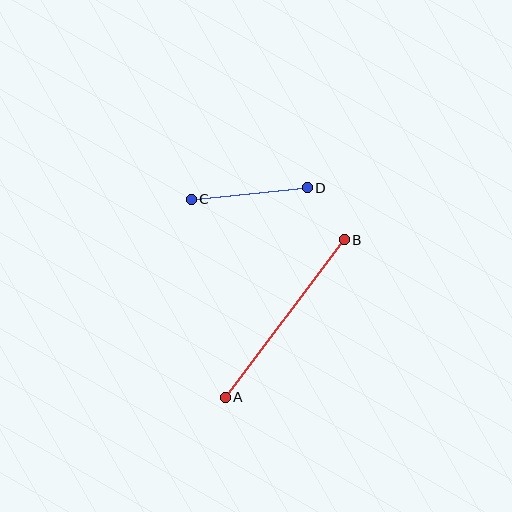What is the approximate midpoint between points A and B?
The midpoint is at approximately (285, 319) pixels.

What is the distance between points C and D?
The distance is approximately 116 pixels.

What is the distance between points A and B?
The distance is approximately 197 pixels.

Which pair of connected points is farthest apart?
Points A and B are farthest apart.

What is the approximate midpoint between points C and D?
The midpoint is at approximately (249, 193) pixels.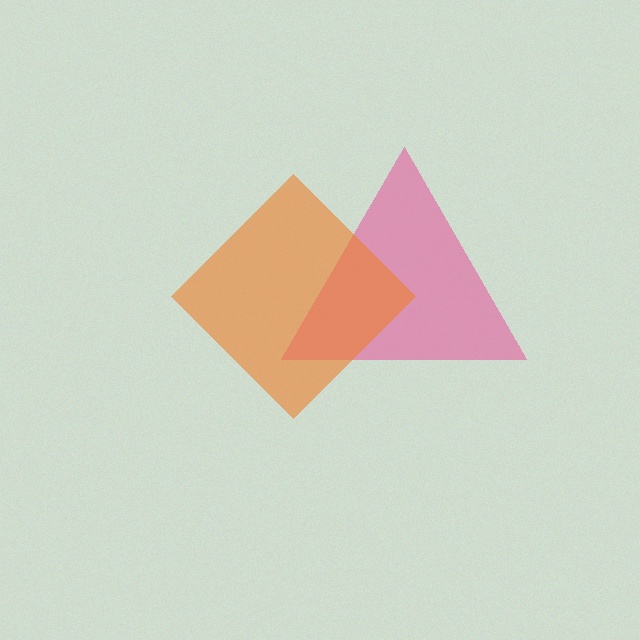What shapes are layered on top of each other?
The layered shapes are: a pink triangle, an orange diamond.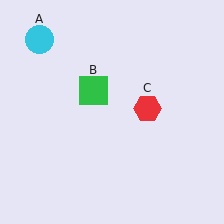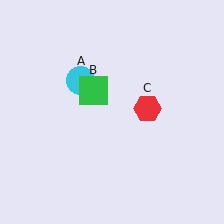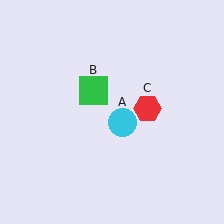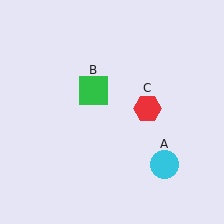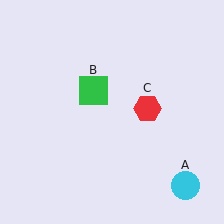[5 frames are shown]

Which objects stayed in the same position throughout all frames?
Green square (object B) and red hexagon (object C) remained stationary.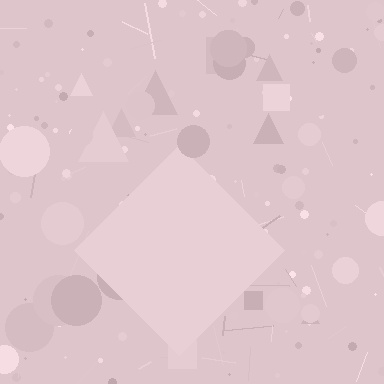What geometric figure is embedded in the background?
A diamond is embedded in the background.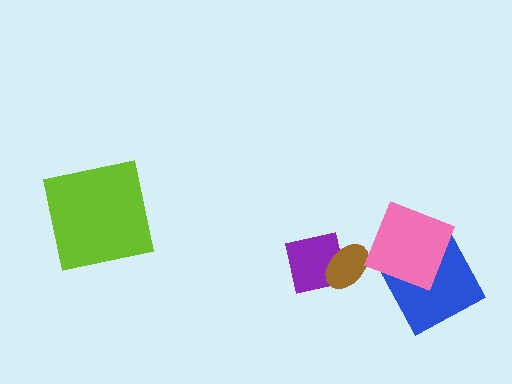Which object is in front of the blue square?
The pink square is in front of the blue square.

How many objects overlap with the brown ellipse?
1 object overlaps with the brown ellipse.